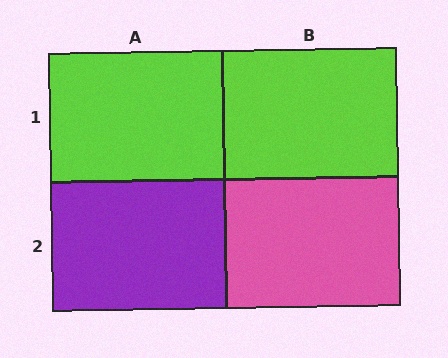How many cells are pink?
1 cell is pink.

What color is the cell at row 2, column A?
Purple.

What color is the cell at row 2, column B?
Pink.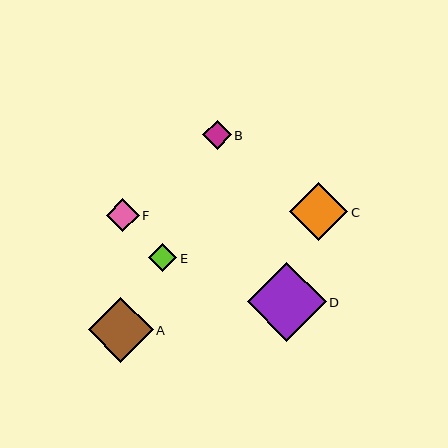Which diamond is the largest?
Diamond D is the largest with a size of approximately 79 pixels.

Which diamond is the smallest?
Diamond E is the smallest with a size of approximately 28 pixels.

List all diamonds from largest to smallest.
From largest to smallest: D, A, C, F, B, E.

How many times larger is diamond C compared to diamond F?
Diamond C is approximately 1.8 times the size of diamond F.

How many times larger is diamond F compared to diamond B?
Diamond F is approximately 1.1 times the size of diamond B.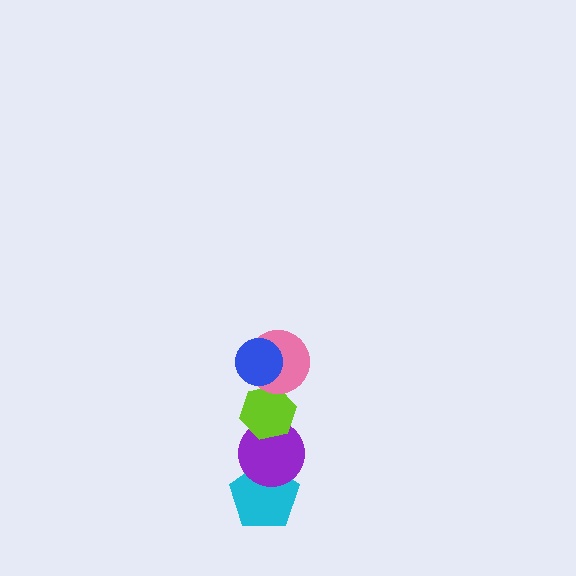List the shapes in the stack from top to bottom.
From top to bottom: the blue circle, the pink circle, the lime hexagon, the purple circle, the cyan pentagon.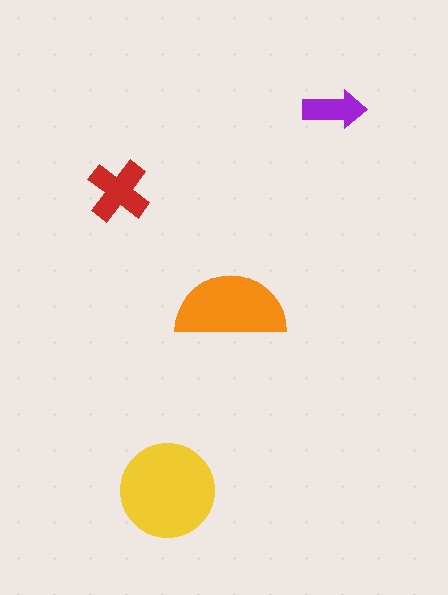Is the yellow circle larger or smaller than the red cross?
Larger.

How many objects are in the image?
There are 4 objects in the image.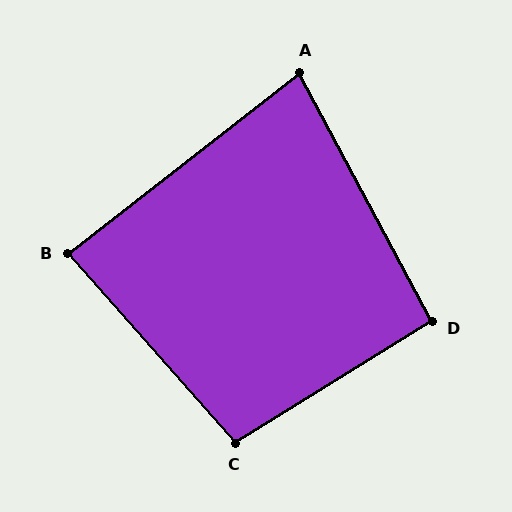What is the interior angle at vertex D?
Approximately 94 degrees (approximately right).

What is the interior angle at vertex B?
Approximately 86 degrees (approximately right).